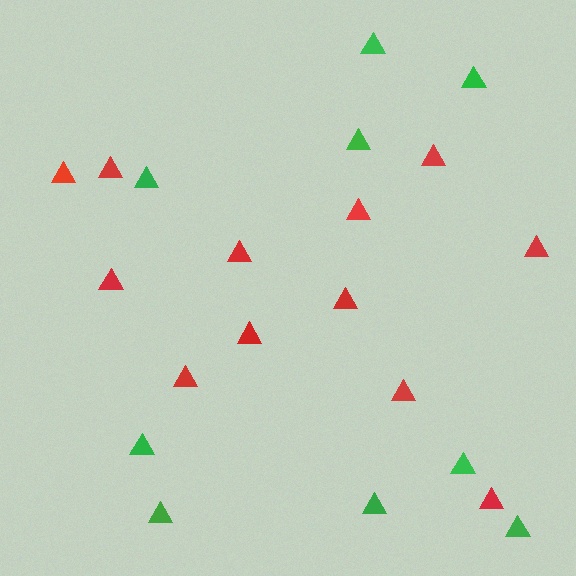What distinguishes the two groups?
There are 2 groups: one group of green triangles (9) and one group of red triangles (12).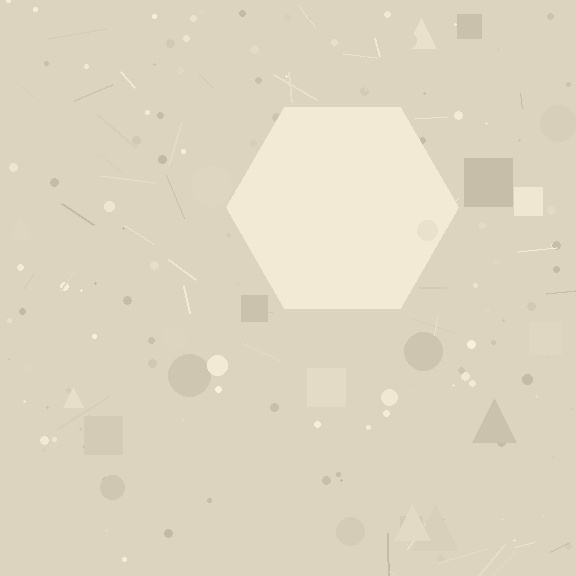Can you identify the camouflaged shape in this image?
The camouflaged shape is a hexagon.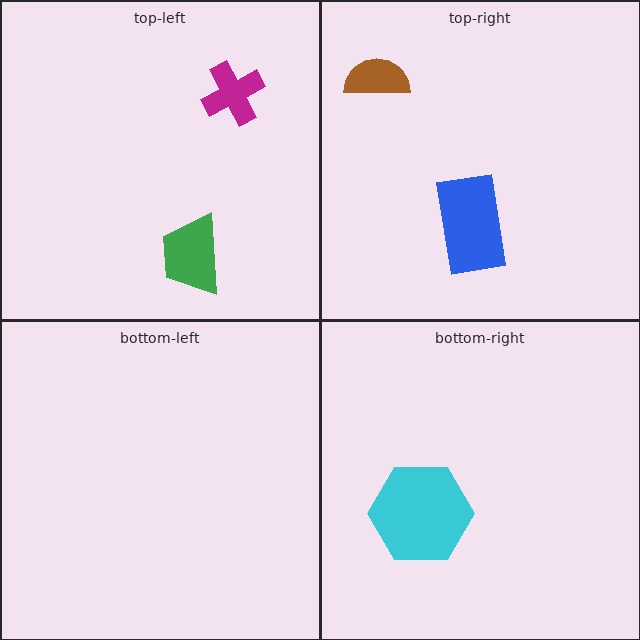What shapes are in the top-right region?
The blue rectangle, the brown semicircle.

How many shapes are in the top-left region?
2.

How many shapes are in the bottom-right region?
1.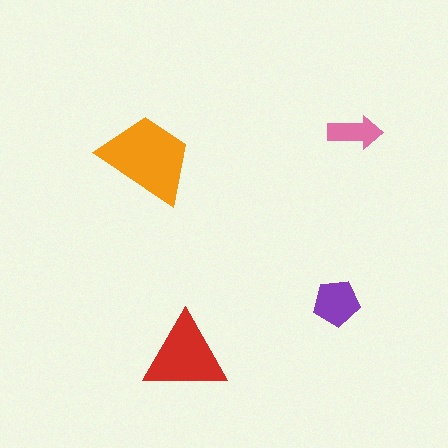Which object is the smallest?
The pink arrow.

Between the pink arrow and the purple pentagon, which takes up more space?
The purple pentagon.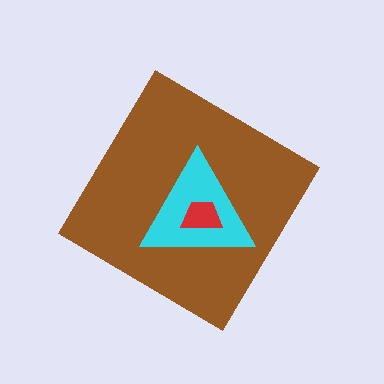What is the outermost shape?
The brown diamond.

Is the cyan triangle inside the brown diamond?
Yes.